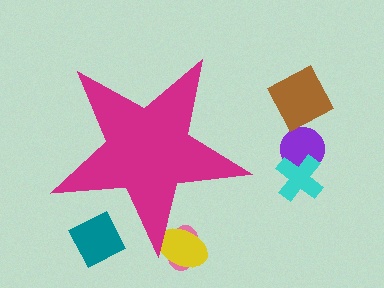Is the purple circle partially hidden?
No, the purple circle is fully visible.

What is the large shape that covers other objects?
A magenta star.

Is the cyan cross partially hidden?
No, the cyan cross is fully visible.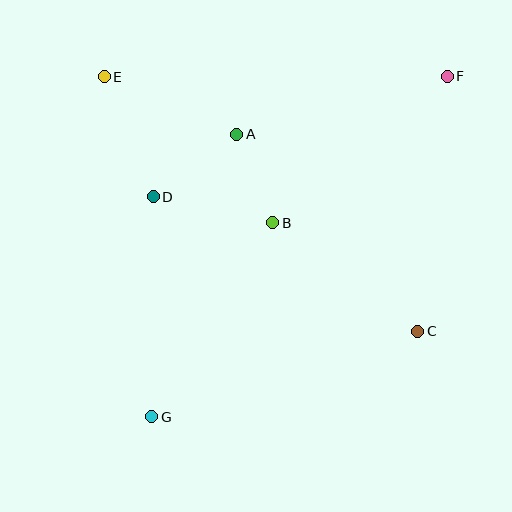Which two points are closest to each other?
Points A and B are closest to each other.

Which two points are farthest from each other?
Points F and G are farthest from each other.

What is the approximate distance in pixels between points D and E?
The distance between D and E is approximately 130 pixels.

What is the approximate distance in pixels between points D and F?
The distance between D and F is approximately 318 pixels.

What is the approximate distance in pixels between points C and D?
The distance between C and D is approximately 297 pixels.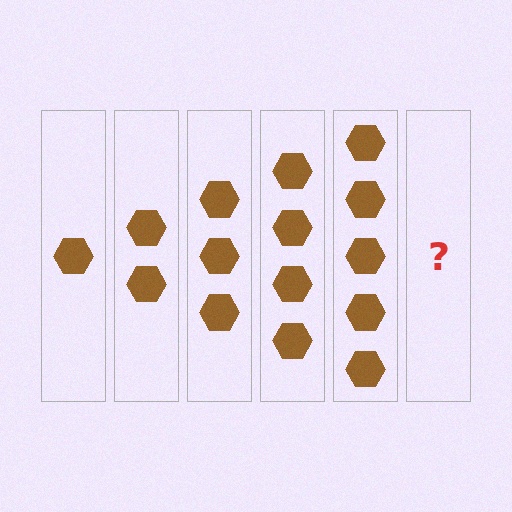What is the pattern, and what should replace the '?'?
The pattern is that each step adds one more hexagon. The '?' should be 6 hexagons.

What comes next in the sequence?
The next element should be 6 hexagons.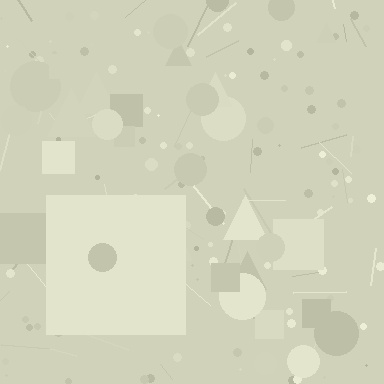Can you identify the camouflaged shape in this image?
The camouflaged shape is a square.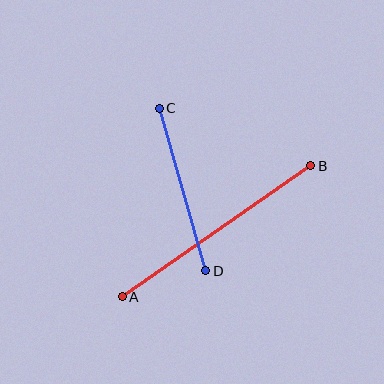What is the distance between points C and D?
The distance is approximately 169 pixels.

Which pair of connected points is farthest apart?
Points A and B are farthest apart.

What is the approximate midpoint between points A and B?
The midpoint is at approximately (217, 231) pixels.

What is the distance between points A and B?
The distance is approximately 230 pixels.